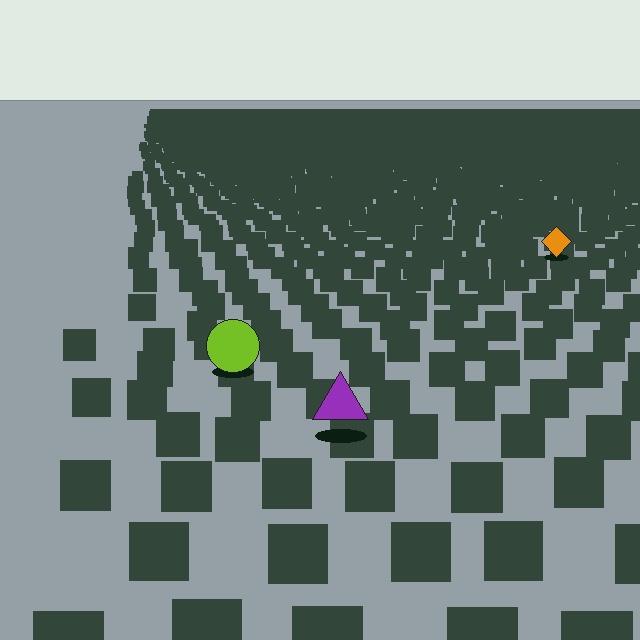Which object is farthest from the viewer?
The orange diamond is farthest from the viewer. It appears smaller and the ground texture around it is denser.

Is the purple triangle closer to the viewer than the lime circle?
Yes. The purple triangle is closer — you can tell from the texture gradient: the ground texture is coarser near it.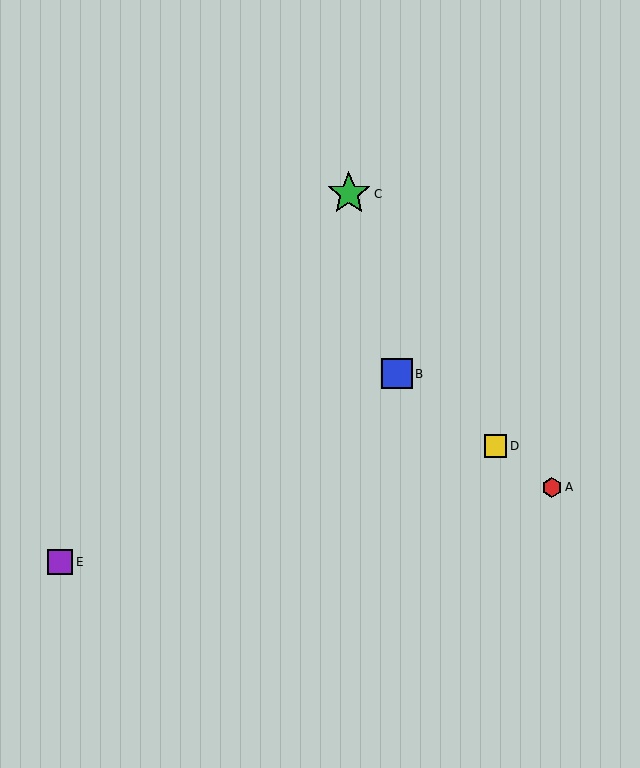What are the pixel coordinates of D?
Object D is at (496, 446).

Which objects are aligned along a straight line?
Objects A, B, D are aligned along a straight line.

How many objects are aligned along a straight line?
3 objects (A, B, D) are aligned along a straight line.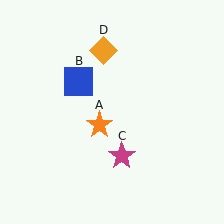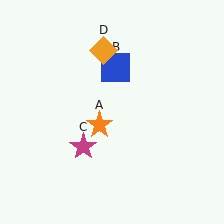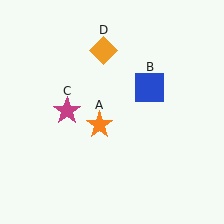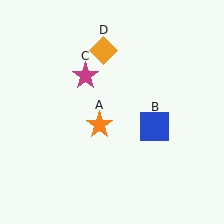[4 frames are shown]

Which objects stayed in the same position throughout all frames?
Orange star (object A) and orange diamond (object D) remained stationary.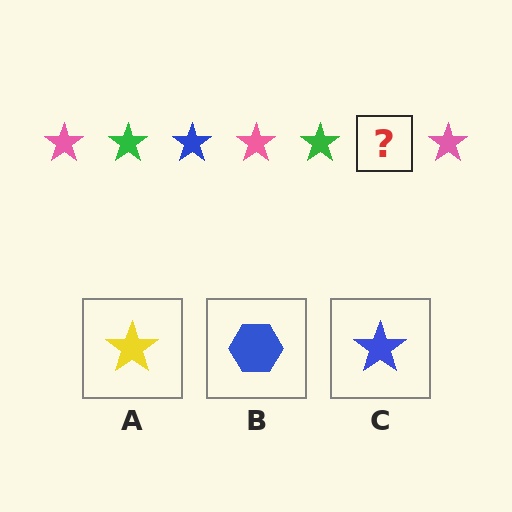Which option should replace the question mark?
Option C.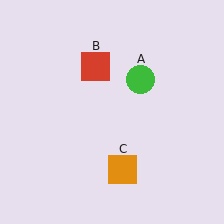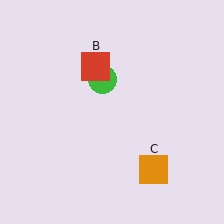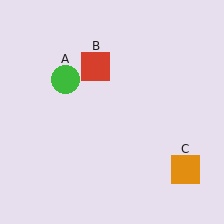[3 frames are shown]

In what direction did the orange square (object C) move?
The orange square (object C) moved right.